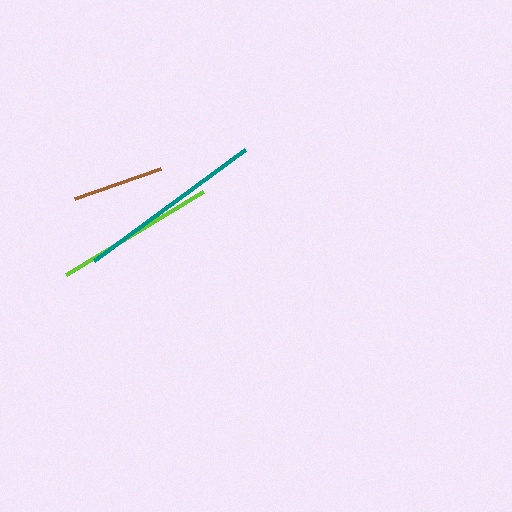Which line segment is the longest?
The teal line is the longest at approximately 188 pixels.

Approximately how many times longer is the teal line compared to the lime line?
The teal line is approximately 1.2 times the length of the lime line.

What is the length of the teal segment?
The teal segment is approximately 188 pixels long.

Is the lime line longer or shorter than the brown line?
The lime line is longer than the brown line.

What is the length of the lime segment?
The lime segment is approximately 161 pixels long.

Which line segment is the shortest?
The brown line is the shortest at approximately 91 pixels.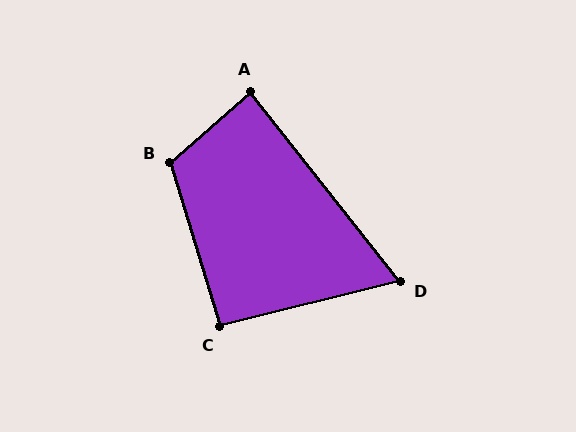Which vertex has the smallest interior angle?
D, at approximately 66 degrees.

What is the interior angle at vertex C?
Approximately 93 degrees (approximately right).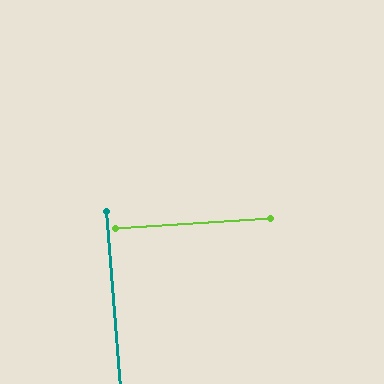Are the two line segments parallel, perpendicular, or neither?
Perpendicular — they meet at approximately 89°.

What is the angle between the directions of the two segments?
Approximately 89 degrees.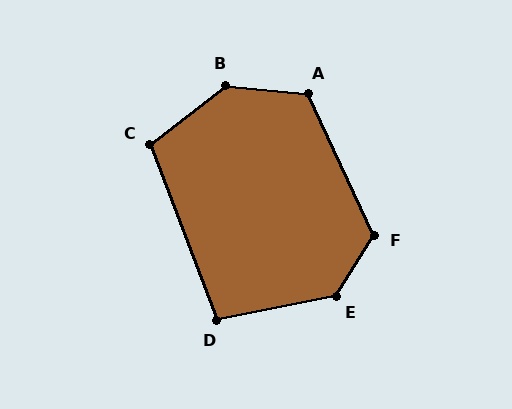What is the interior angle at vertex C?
Approximately 107 degrees (obtuse).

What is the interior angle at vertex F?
Approximately 123 degrees (obtuse).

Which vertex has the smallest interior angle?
D, at approximately 100 degrees.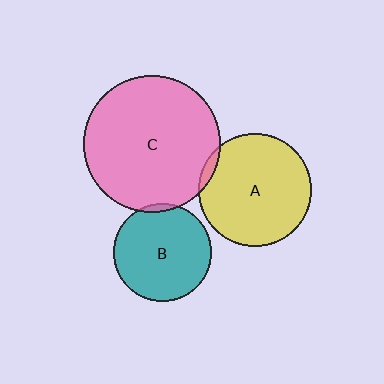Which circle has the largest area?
Circle C (pink).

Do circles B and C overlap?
Yes.